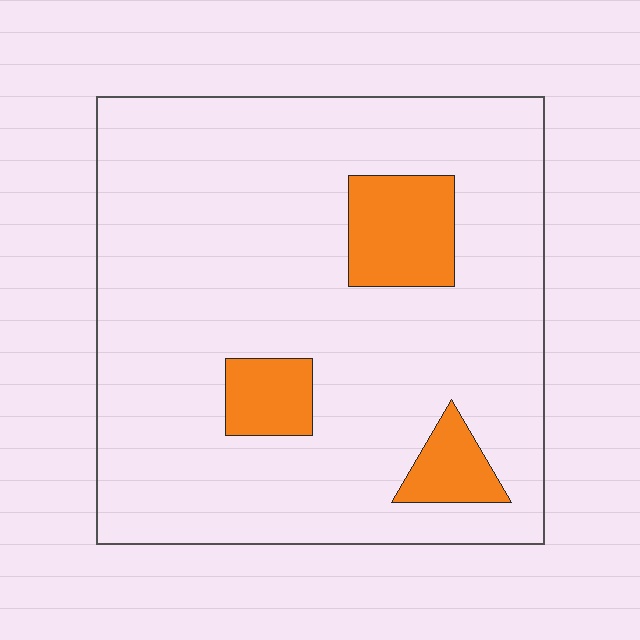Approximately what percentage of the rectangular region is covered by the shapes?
Approximately 10%.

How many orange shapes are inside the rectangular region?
3.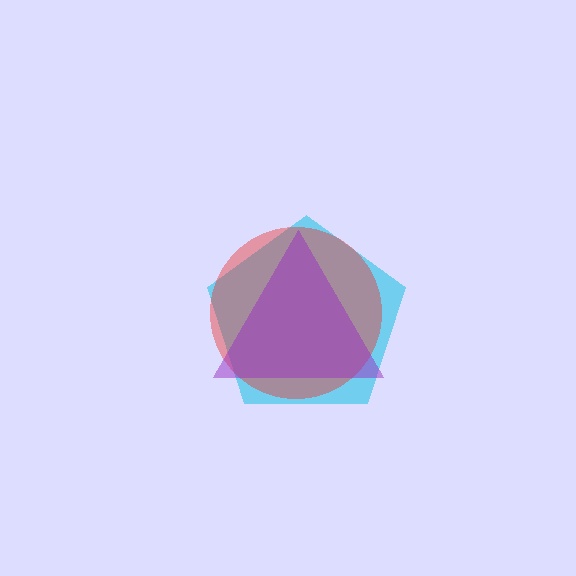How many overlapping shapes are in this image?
There are 3 overlapping shapes in the image.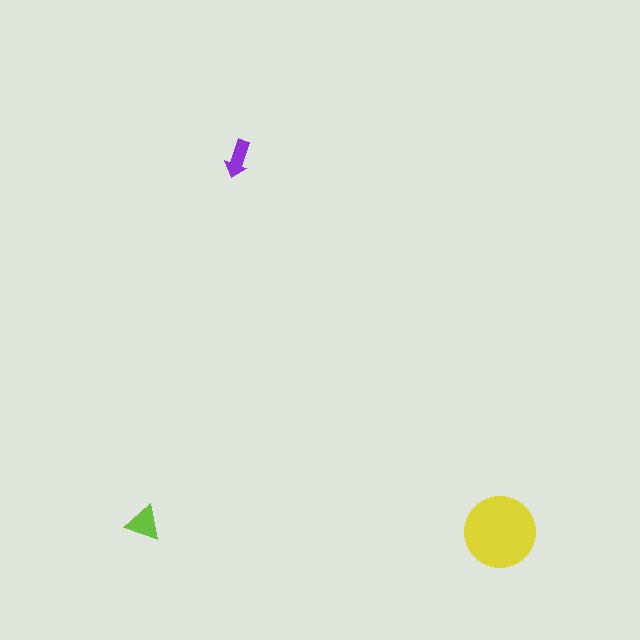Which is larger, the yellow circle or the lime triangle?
The yellow circle.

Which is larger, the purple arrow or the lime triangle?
The lime triangle.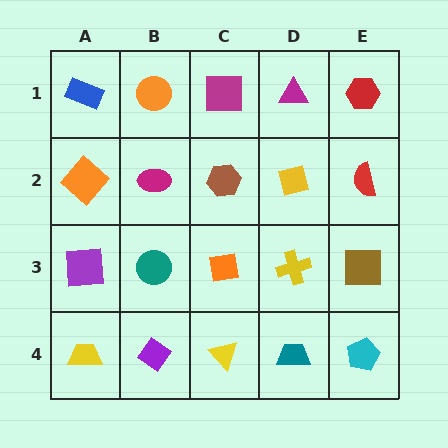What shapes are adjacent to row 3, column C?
A brown hexagon (row 2, column C), a yellow triangle (row 4, column C), a teal circle (row 3, column B), a yellow cross (row 3, column D).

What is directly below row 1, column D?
A yellow square.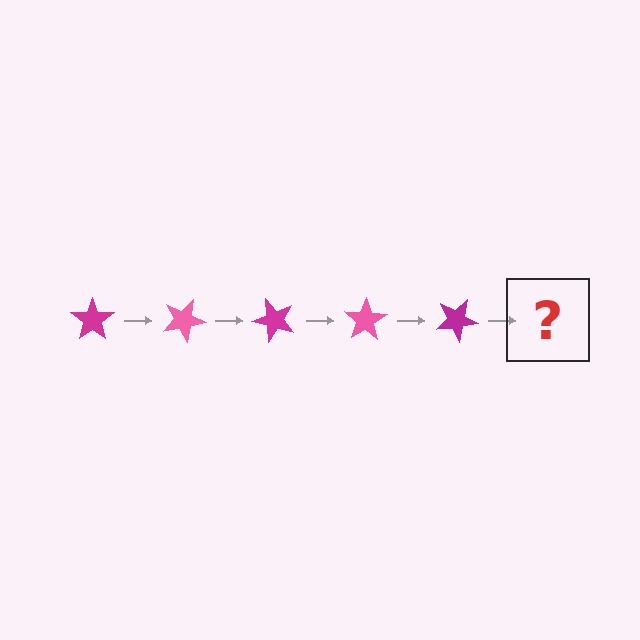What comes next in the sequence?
The next element should be a pink star, rotated 125 degrees from the start.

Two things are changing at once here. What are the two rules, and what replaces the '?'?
The two rules are that it rotates 25 degrees each step and the color cycles through magenta and pink. The '?' should be a pink star, rotated 125 degrees from the start.